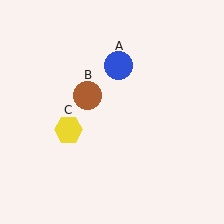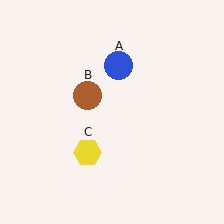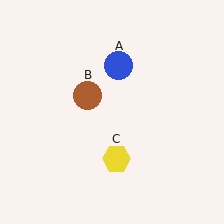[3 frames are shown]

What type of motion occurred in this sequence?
The yellow hexagon (object C) rotated counterclockwise around the center of the scene.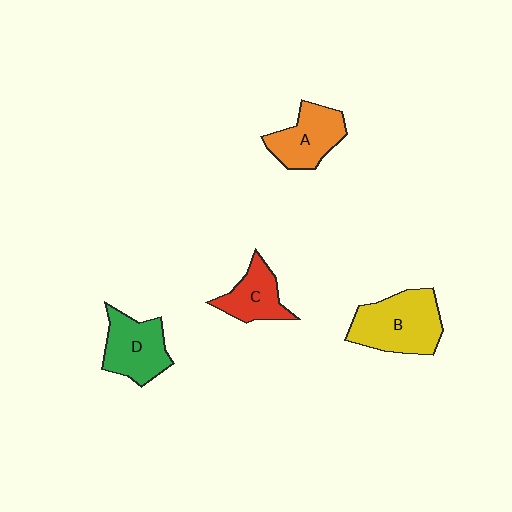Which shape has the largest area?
Shape B (yellow).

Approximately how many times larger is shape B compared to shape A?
Approximately 1.4 times.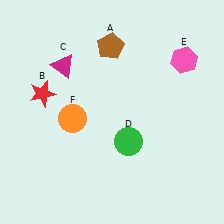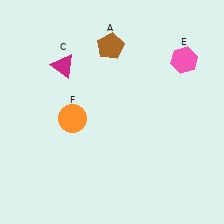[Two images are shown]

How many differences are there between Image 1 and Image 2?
There are 2 differences between the two images.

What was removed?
The red star (B), the green circle (D) were removed in Image 2.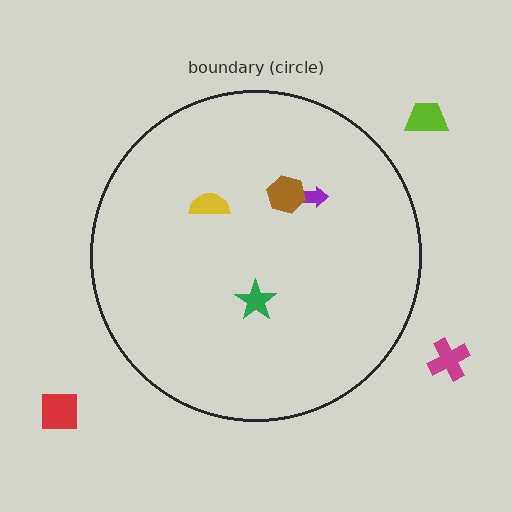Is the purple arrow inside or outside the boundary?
Inside.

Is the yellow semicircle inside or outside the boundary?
Inside.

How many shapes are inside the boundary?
4 inside, 3 outside.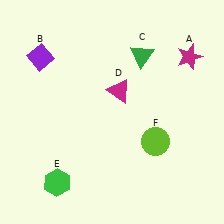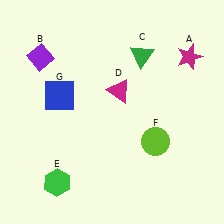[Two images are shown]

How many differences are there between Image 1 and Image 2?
There is 1 difference between the two images.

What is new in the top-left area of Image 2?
A blue square (G) was added in the top-left area of Image 2.